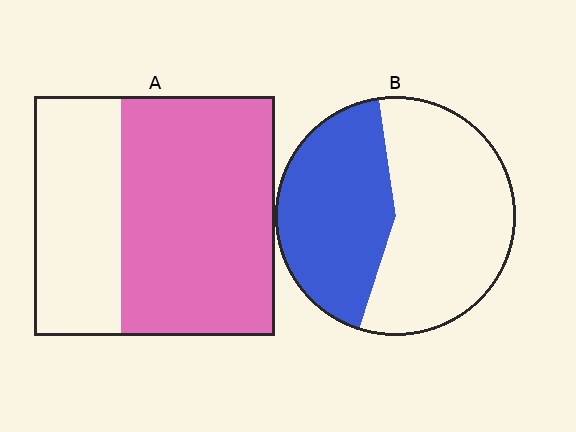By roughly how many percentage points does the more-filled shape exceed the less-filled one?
By roughly 20 percentage points (A over B).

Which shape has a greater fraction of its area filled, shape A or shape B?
Shape A.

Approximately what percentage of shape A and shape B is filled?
A is approximately 65% and B is approximately 45%.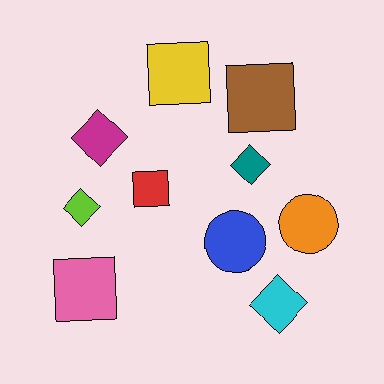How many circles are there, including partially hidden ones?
There are 2 circles.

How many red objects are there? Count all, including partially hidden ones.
There is 1 red object.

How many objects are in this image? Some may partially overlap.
There are 10 objects.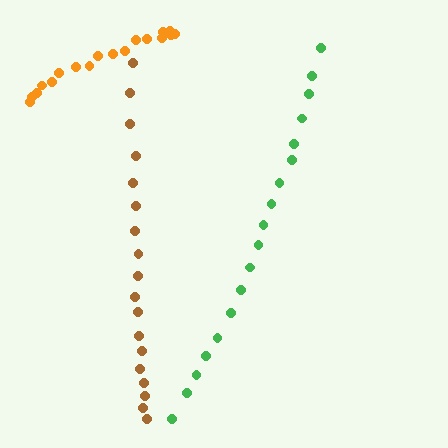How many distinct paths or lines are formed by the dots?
There are 3 distinct paths.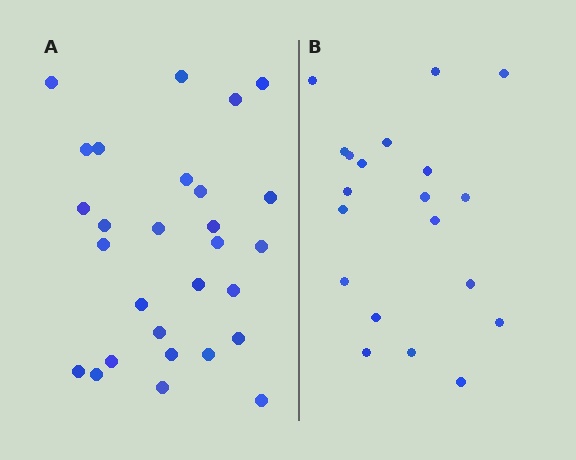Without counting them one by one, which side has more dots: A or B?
Region A (the left region) has more dots.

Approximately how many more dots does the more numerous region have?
Region A has roughly 8 or so more dots than region B.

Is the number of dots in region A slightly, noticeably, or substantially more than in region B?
Region A has noticeably more, but not dramatically so. The ratio is roughly 1.4 to 1.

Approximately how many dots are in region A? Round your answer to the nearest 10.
About 30 dots. (The exact count is 28, which rounds to 30.)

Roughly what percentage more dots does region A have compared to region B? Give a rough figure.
About 40% more.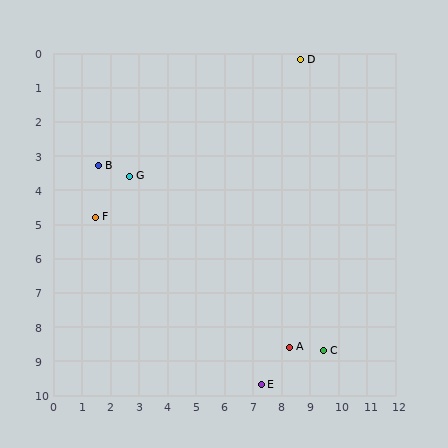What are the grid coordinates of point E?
Point E is at approximately (7.3, 9.7).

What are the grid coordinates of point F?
Point F is at approximately (1.5, 4.8).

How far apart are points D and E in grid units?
Points D and E are about 9.6 grid units apart.